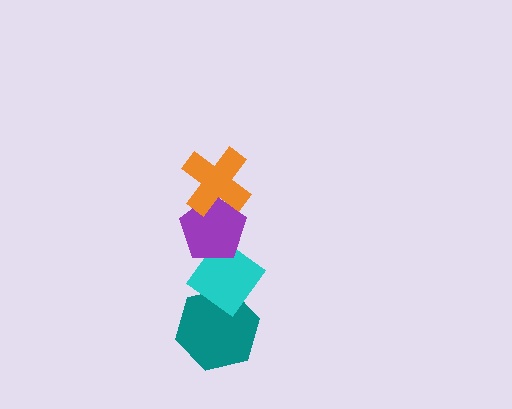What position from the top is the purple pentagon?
The purple pentagon is 2nd from the top.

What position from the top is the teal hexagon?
The teal hexagon is 4th from the top.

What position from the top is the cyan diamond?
The cyan diamond is 3rd from the top.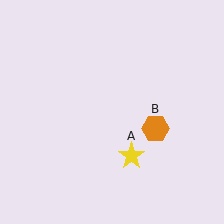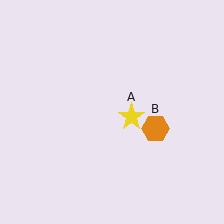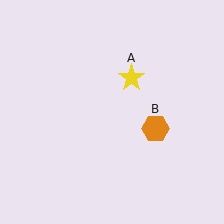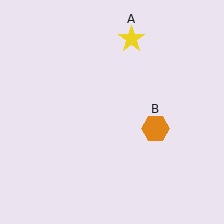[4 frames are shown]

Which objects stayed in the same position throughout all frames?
Orange hexagon (object B) remained stationary.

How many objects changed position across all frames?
1 object changed position: yellow star (object A).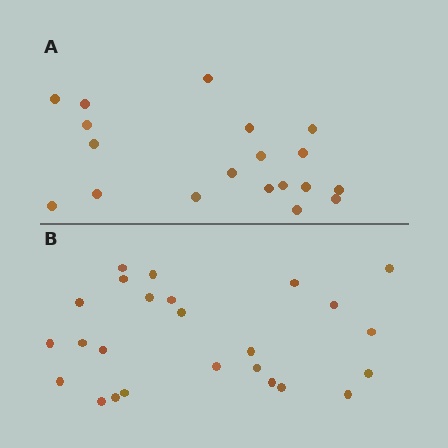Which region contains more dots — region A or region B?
Region B (the bottom region) has more dots.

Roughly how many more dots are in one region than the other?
Region B has about 6 more dots than region A.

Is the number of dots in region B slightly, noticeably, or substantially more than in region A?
Region B has noticeably more, but not dramatically so. The ratio is roughly 1.3 to 1.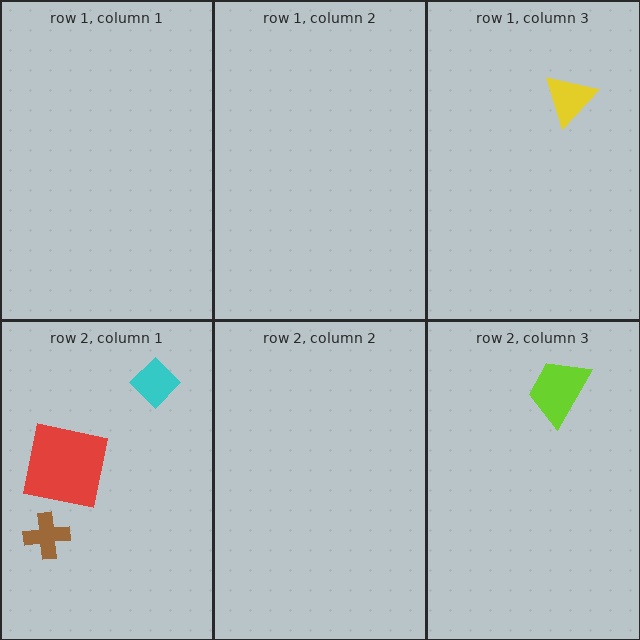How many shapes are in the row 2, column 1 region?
3.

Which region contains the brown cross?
The row 2, column 1 region.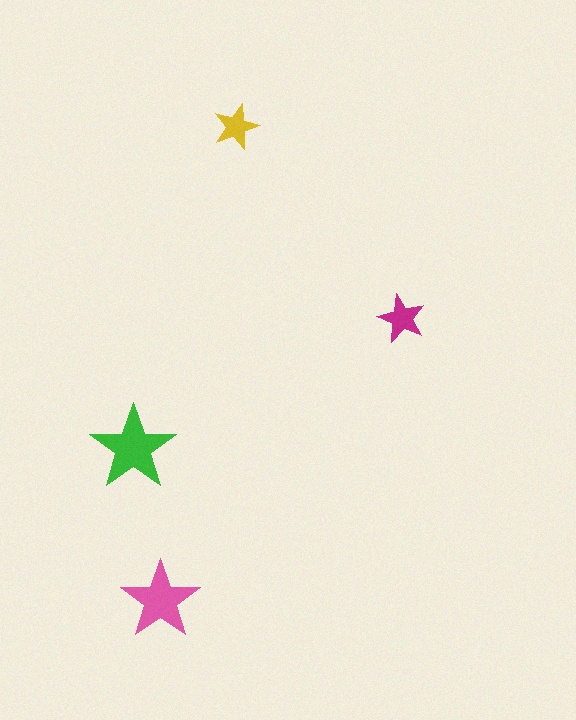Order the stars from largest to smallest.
the green one, the pink one, the magenta one, the yellow one.